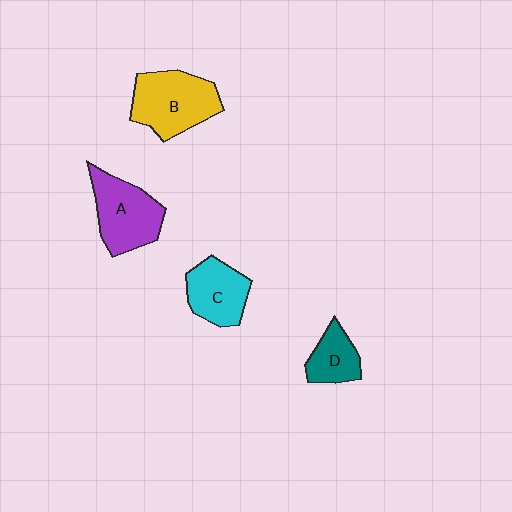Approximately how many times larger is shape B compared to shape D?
Approximately 1.9 times.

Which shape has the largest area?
Shape B (yellow).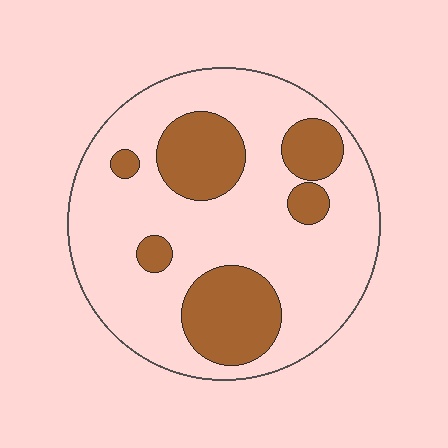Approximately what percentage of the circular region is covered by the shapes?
Approximately 25%.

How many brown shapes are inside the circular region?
6.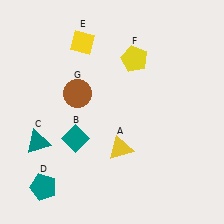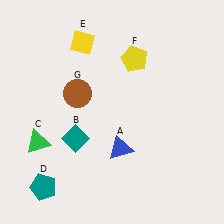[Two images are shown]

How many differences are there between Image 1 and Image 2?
There are 2 differences between the two images.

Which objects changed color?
A changed from yellow to blue. C changed from teal to green.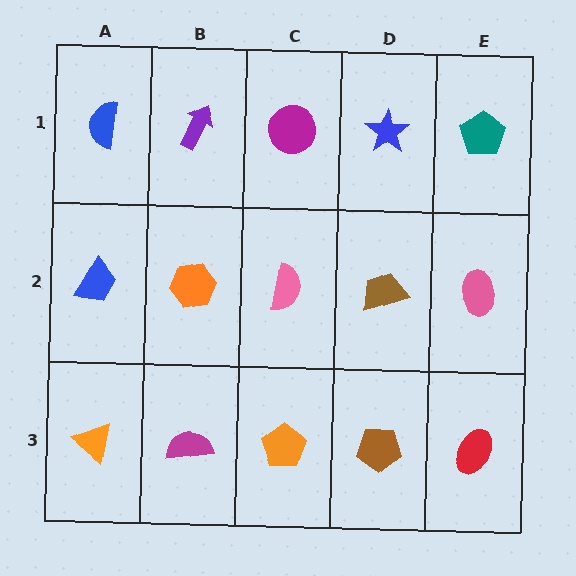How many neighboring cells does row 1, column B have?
3.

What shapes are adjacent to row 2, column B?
A purple arrow (row 1, column B), a magenta semicircle (row 3, column B), a blue trapezoid (row 2, column A), a pink semicircle (row 2, column C).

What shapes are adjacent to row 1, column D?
A brown trapezoid (row 2, column D), a magenta circle (row 1, column C), a teal pentagon (row 1, column E).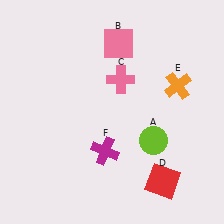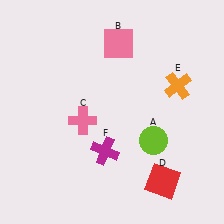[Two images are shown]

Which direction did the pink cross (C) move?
The pink cross (C) moved down.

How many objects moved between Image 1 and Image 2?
1 object moved between the two images.